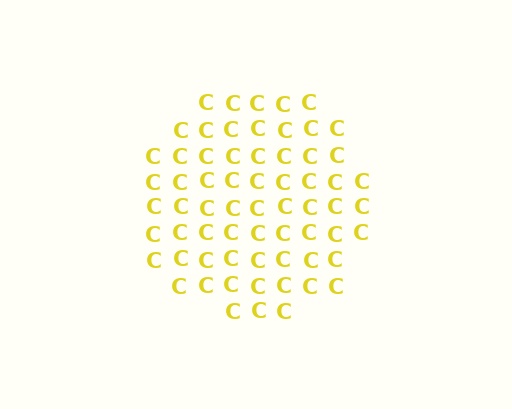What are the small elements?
The small elements are letter C's.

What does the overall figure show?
The overall figure shows a circle.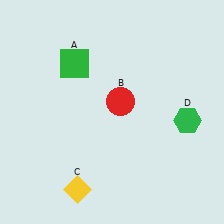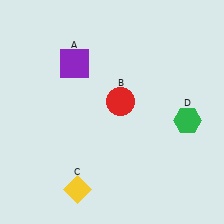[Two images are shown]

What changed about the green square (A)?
In Image 1, A is green. In Image 2, it changed to purple.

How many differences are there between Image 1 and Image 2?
There is 1 difference between the two images.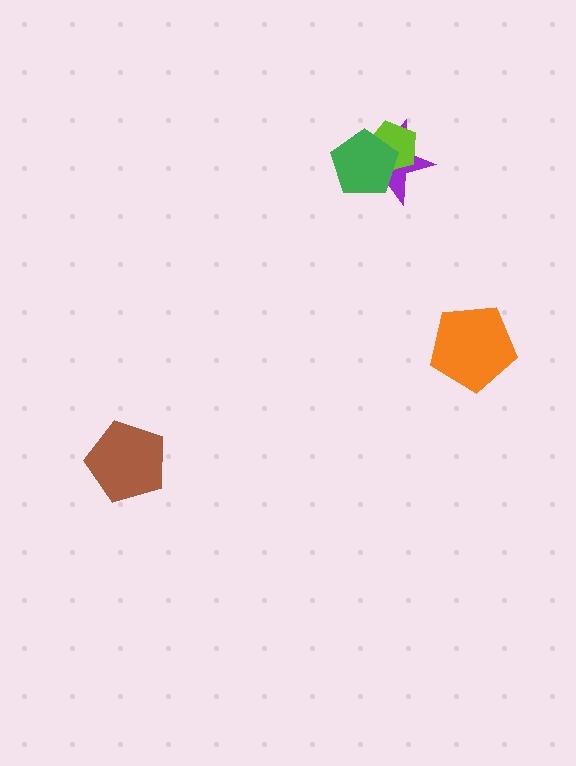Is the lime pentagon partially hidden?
Yes, it is partially covered by another shape.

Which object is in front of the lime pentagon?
The green pentagon is in front of the lime pentagon.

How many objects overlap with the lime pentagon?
2 objects overlap with the lime pentagon.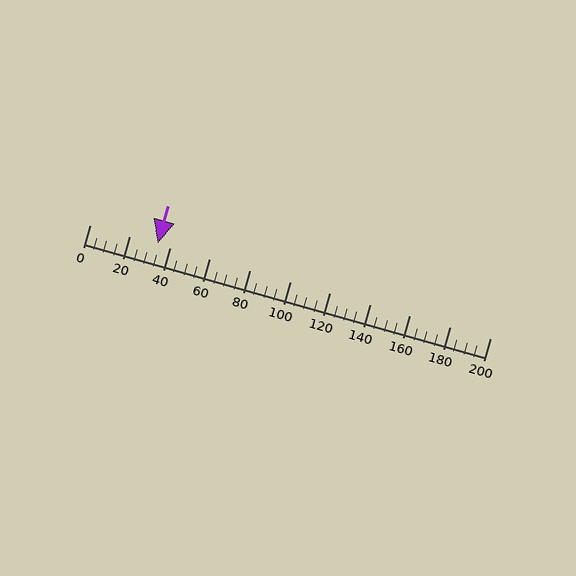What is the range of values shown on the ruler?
The ruler shows values from 0 to 200.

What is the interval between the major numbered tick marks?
The major tick marks are spaced 20 units apart.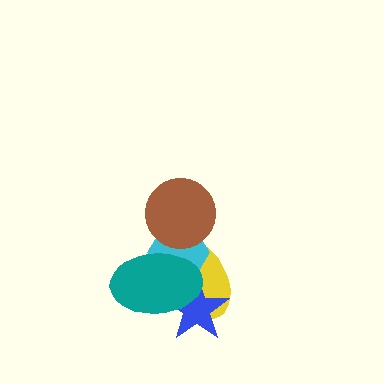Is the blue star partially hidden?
Yes, it is partially covered by another shape.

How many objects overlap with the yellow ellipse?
4 objects overlap with the yellow ellipse.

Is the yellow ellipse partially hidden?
Yes, it is partially covered by another shape.